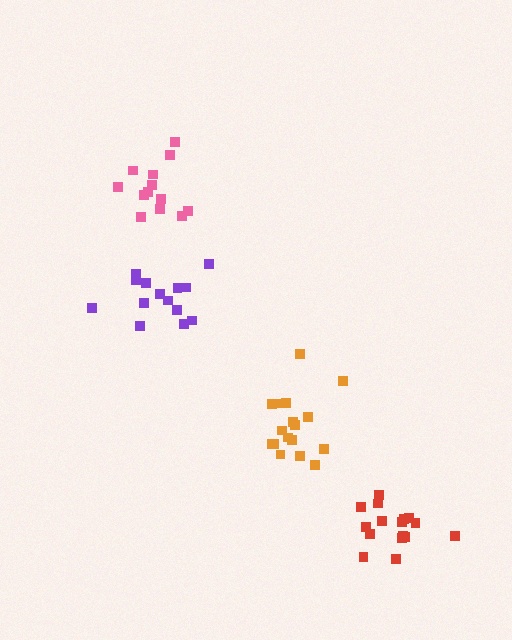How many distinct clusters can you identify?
There are 4 distinct clusters.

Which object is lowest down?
The red cluster is bottommost.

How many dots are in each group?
Group 1: 16 dots, Group 2: 17 dots, Group 3: 14 dots, Group 4: 13 dots (60 total).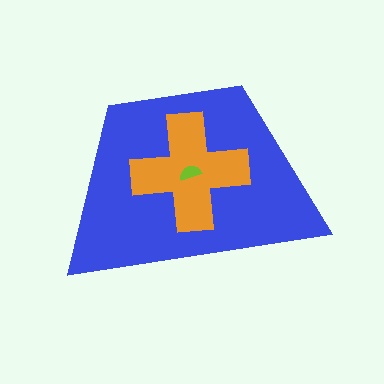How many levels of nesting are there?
3.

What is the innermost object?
The lime semicircle.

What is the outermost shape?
The blue trapezoid.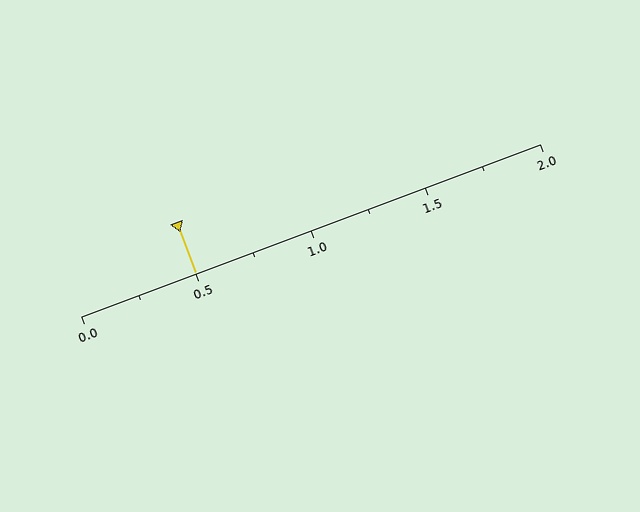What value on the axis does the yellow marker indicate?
The marker indicates approximately 0.5.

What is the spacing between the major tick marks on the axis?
The major ticks are spaced 0.5 apart.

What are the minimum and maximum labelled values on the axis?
The axis runs from 0.0 to 2.0.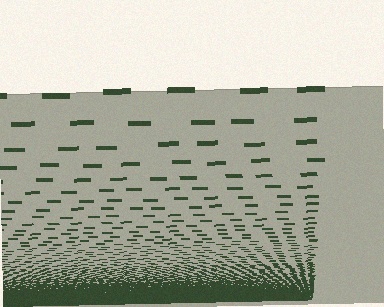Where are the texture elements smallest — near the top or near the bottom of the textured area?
Near the bottom.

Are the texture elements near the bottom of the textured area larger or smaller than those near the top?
Smaller. The gradient is inverted — elements near the bottom are smaller and denser.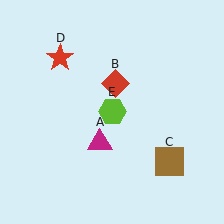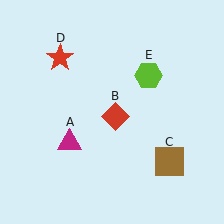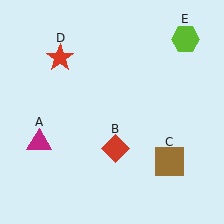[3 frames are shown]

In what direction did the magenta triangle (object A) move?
The magenta triangle (object A) moved left.